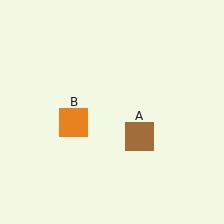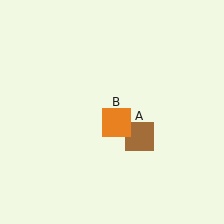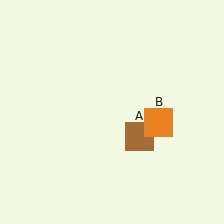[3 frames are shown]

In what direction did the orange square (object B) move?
The orange square (object B) moved right.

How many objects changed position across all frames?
1 object changed position: orange square (object B).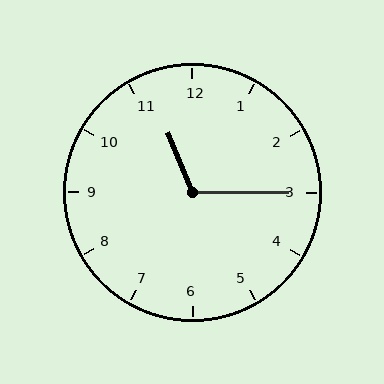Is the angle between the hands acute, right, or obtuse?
It is obtuse.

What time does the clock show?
11:15.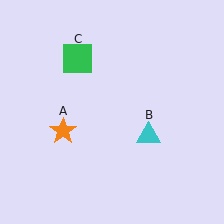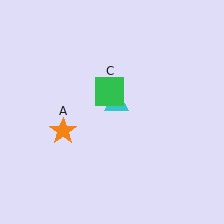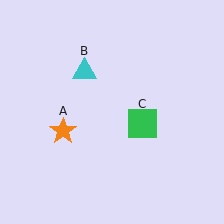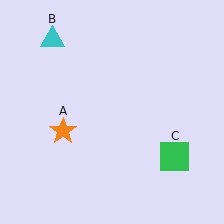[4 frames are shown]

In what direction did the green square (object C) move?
The green square (object C) moved down and to the right.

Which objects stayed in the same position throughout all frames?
Orange star (object A) remained stationary.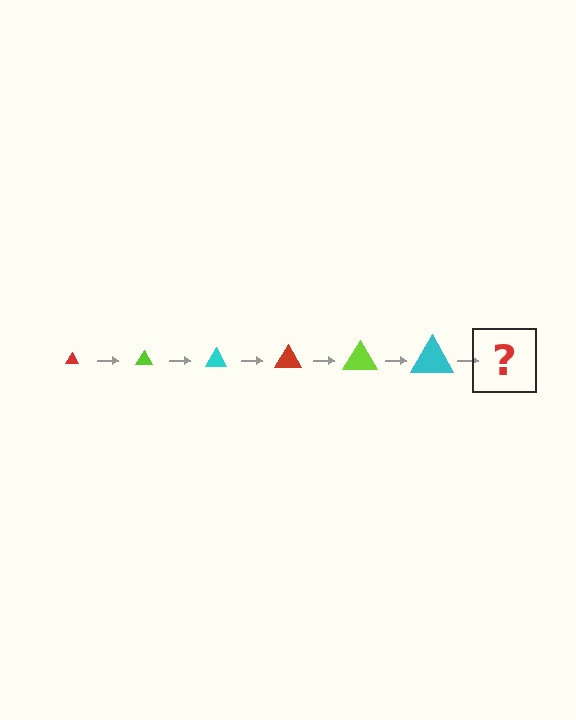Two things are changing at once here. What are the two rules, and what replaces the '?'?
The two rules are that the triangle grows larger each step and the color cycles through red, lime, and cyan. The '?' should be a red triangle, larger than the previous one.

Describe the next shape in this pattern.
It should be a red triangle, larger than the previous one.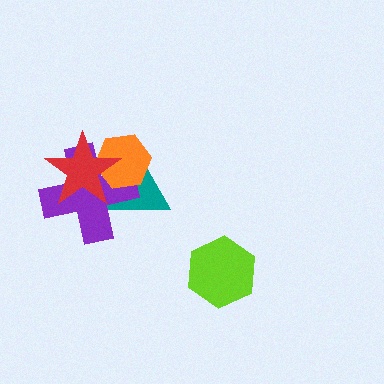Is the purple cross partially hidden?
Yes, it is partially covered by another shape.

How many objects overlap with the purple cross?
3 objects overlap with the purple cross.